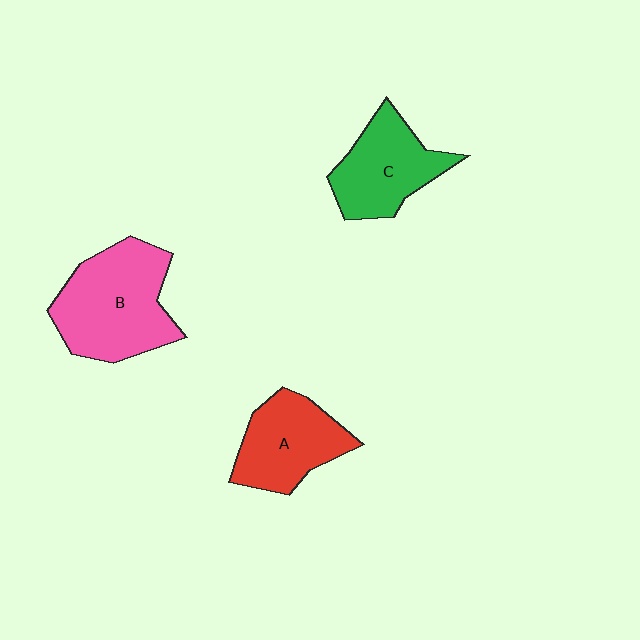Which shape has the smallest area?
Shape A (red).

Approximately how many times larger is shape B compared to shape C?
Approximately 1.4 times.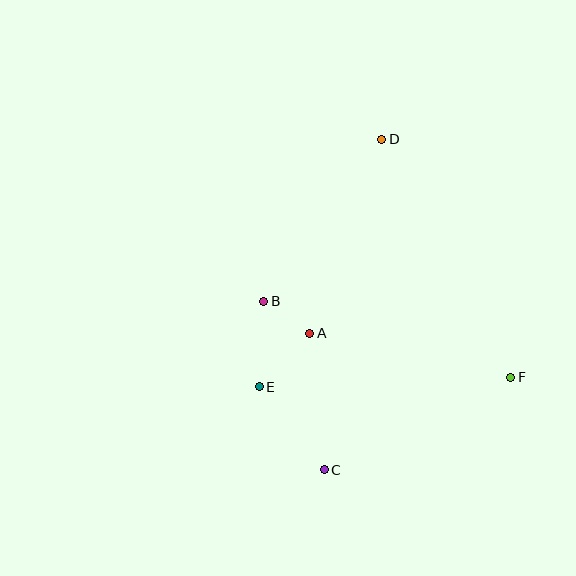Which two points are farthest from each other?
Points C and D are farthest from each other.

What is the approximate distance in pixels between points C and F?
The distance between C and F is approximately 208 pixels.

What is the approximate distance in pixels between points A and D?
The distance between A and D is approximately 207 pixels.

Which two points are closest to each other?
Points A and B are closest to each other.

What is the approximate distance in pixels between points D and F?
The distance between D and F is approximately 271 pixels.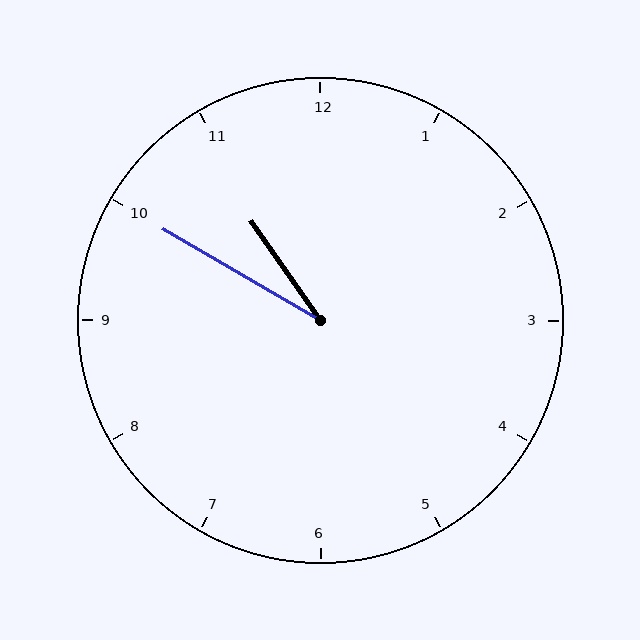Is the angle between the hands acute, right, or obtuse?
It is acute.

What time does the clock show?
10:50.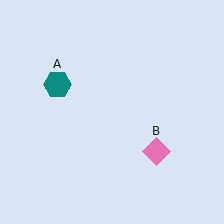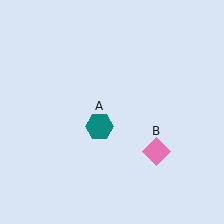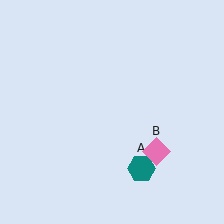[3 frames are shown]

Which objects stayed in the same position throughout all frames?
Pink diamond (object B) remained stationary.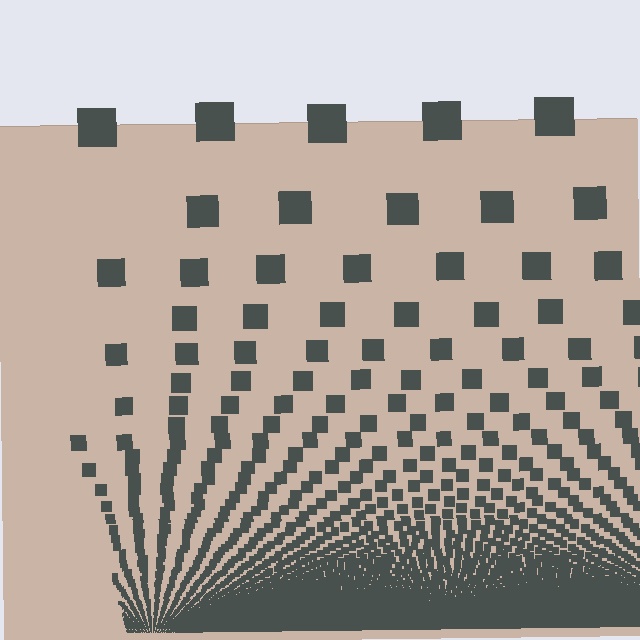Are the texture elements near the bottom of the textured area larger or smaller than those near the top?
Smaller. The gradient is inverted — elements near the bottom are smaller and denser.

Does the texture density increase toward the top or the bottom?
Density increases toward the bottom.